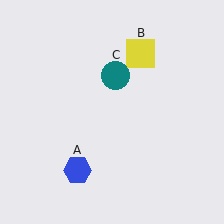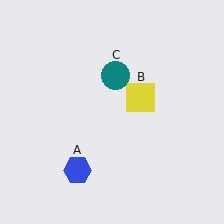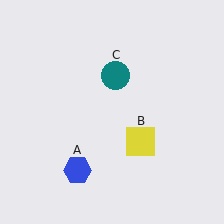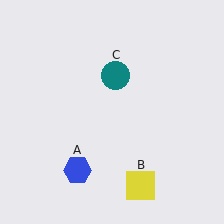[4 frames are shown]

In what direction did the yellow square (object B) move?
The yellow square (object B) moved down.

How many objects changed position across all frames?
1 object changed position: yellow square (object B).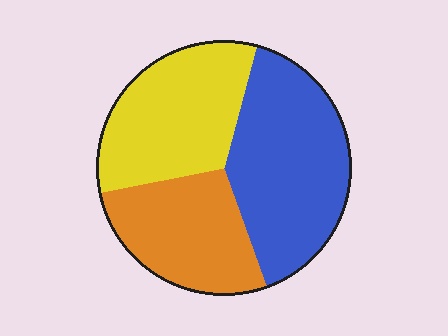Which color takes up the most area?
Blue, at roughly 40%.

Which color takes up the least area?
Orange, at roughly 25%.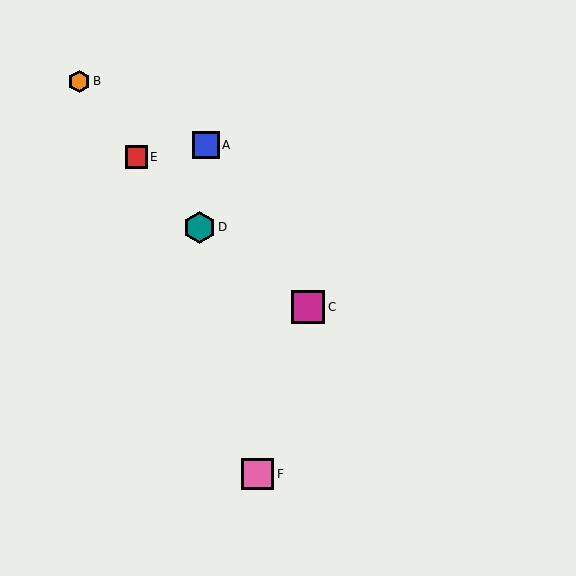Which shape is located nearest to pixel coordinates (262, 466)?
The pink square (labeled F) at (258, 474) is nearest to that location.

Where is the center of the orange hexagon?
The center of the orange hexagon is at (79, 81).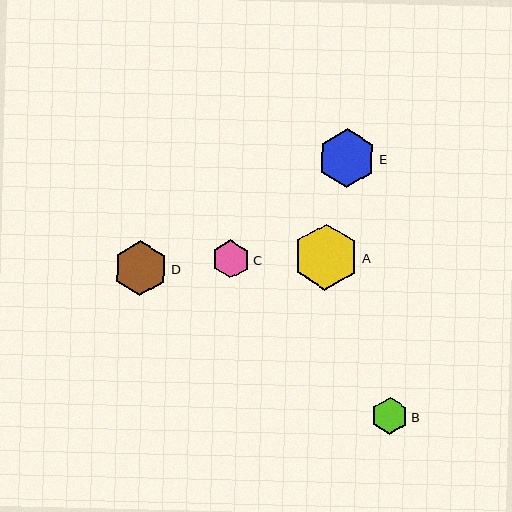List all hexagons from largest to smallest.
From largest to smallest: A, E, D, C, B.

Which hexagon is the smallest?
Hexagon B is the smallest with a size of approximately 37 pixels.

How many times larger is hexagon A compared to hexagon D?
Hexagon A is approximately 1.2 times the size of hexagon D.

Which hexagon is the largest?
Hexagon A is the largest with a size of approximately 66 pixels.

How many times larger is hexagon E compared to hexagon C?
Hexagon E is approximately 1.5 times the size of hexagon C.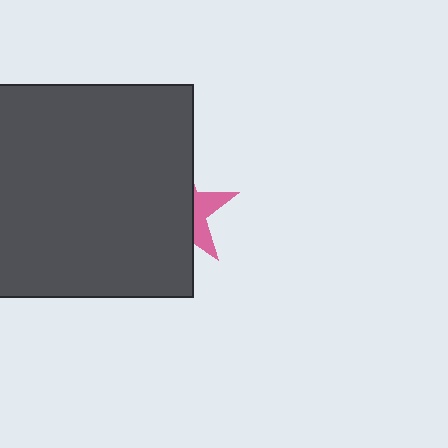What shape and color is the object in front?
The object in front is a dark gray square.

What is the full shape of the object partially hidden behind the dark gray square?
The partially hidden object is a pink star.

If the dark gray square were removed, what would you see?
You would see the complete pink star.